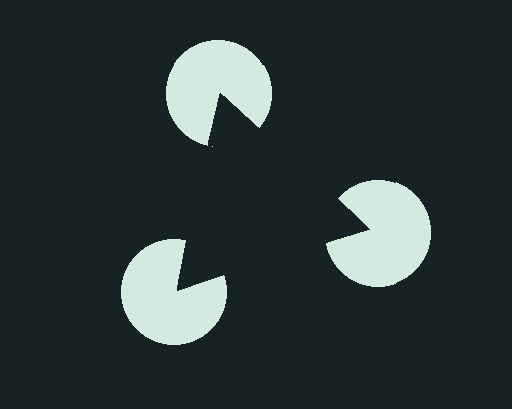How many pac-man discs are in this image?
There are 3 — one at each vertex of the illusory triangle.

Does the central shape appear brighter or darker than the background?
It typically appears slightly darker than the background, even though no actual brightness change is drawn.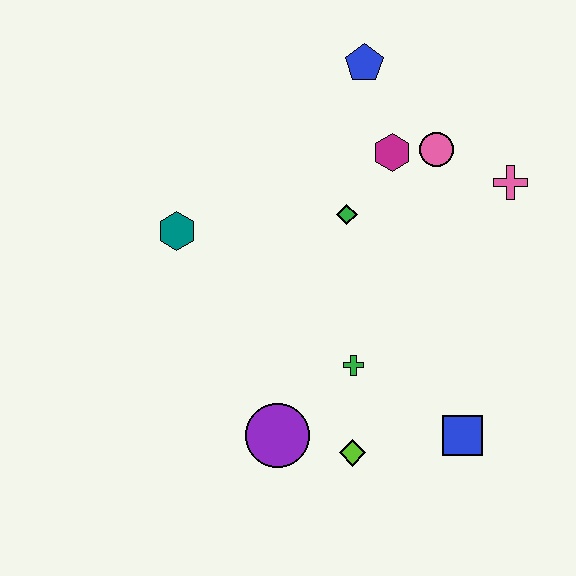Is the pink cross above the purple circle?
Yes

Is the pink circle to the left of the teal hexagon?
No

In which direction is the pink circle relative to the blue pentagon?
The pink circle is below the blue pentagon.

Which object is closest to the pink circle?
The magenta hexagon is closest to the pink circle.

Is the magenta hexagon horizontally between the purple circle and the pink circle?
Yes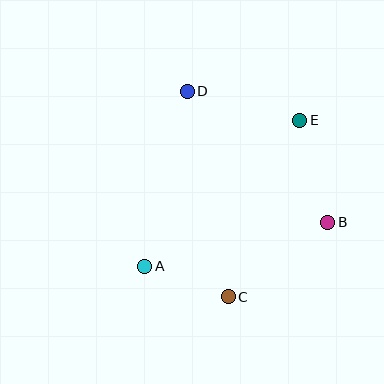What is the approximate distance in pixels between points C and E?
The distance between C and E is approximately 190 pixels.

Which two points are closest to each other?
Points A and C are closest to each other.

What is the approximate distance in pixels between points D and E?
The distance between D and E is approximately 116 pixels.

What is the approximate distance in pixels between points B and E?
The distance between B and E is approximately 106 pixels.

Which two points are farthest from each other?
Points A and E are farthest from each other.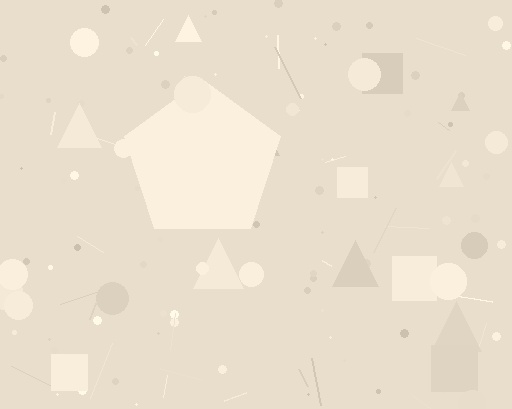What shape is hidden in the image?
A pentagon is hidden in the image.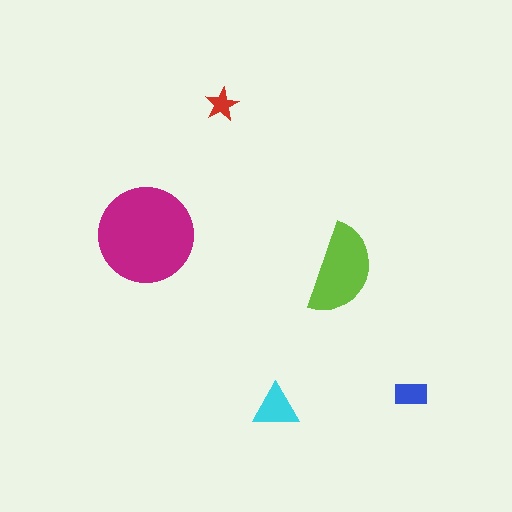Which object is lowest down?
The cyan triangle is bottommost.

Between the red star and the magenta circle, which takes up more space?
The magenta circle.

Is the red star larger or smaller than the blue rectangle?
Smaller.